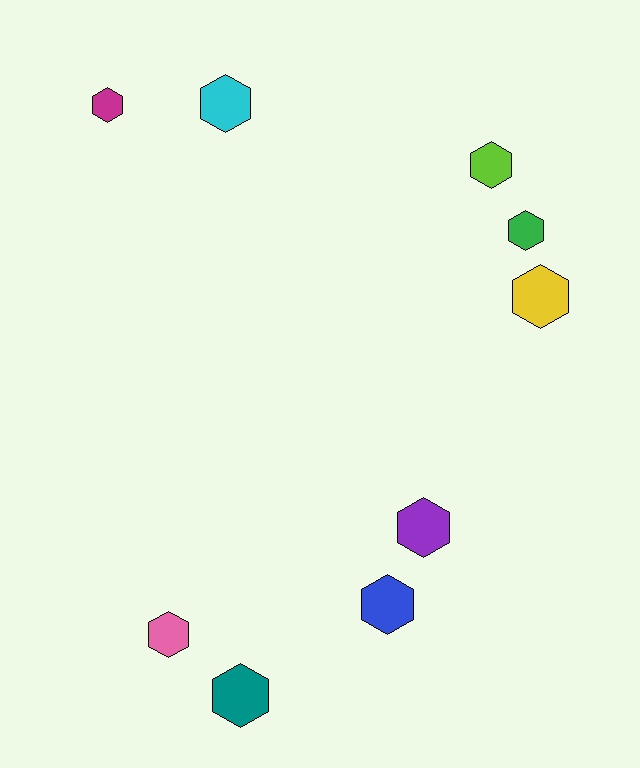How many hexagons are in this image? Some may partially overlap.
There are 9 hexagons.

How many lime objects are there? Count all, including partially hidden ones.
There is 1 lime object.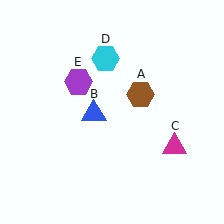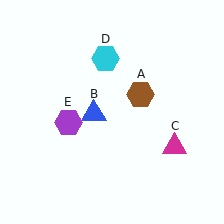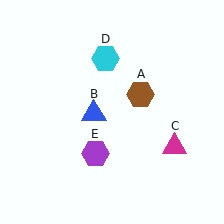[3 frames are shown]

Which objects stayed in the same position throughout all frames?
Brown hexagon (object A) and blue triangle (object B) and magenta triangle (object C) and cyan hexagon (object D) remained stationary.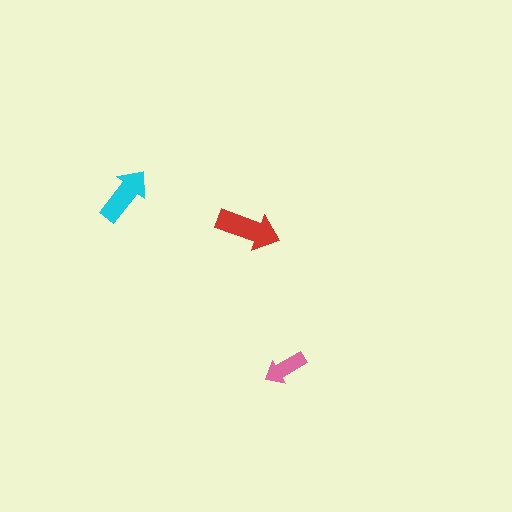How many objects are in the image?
There are 3 objects in the image.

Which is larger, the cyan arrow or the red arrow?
The red one.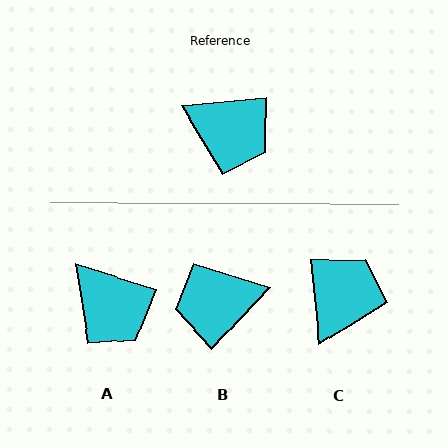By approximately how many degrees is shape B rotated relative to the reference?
Approximately 138 degrees clockwise.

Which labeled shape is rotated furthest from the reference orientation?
B, about 138 degrees away.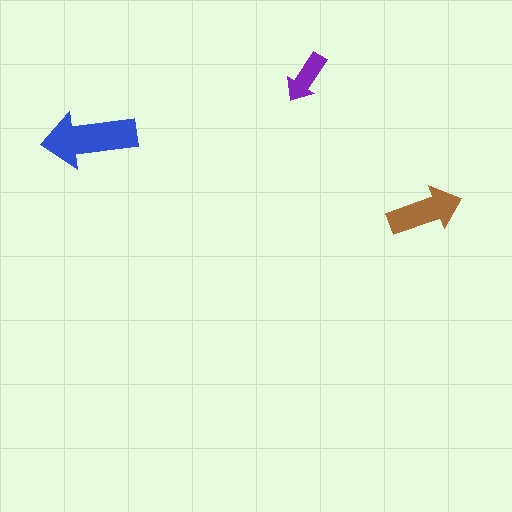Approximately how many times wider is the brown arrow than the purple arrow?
About 1.5 times wider.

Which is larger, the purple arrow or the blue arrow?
The blue one.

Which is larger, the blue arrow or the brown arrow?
The blue one.